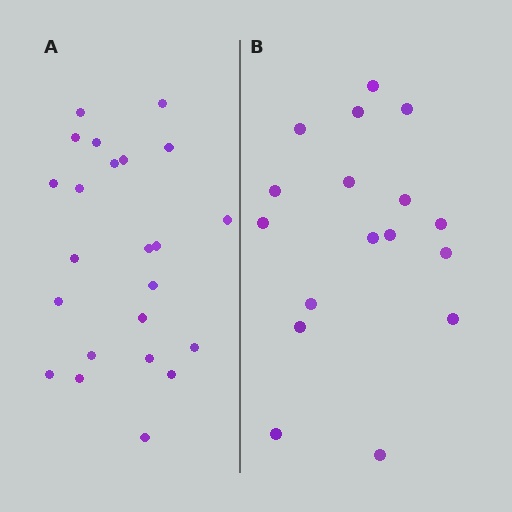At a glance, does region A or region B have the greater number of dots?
Region A (the left region) has more dots.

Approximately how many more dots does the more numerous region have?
Region A has about 6 more dots than region B.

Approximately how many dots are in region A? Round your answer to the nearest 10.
About 20 dots. (The exact count is 23, which rounds to 20.)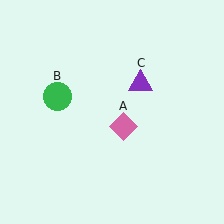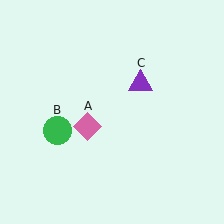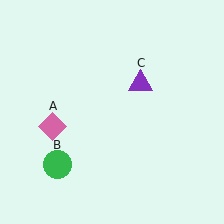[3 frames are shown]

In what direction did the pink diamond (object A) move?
The pink diamond (object A) moved left.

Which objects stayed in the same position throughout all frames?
Purple triangle (object C) remained stationary.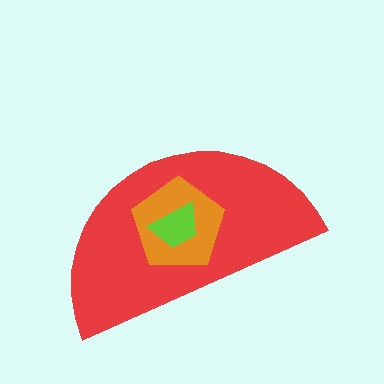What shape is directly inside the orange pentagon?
The lime trapezoid.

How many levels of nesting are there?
3.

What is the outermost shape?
The red semicircle.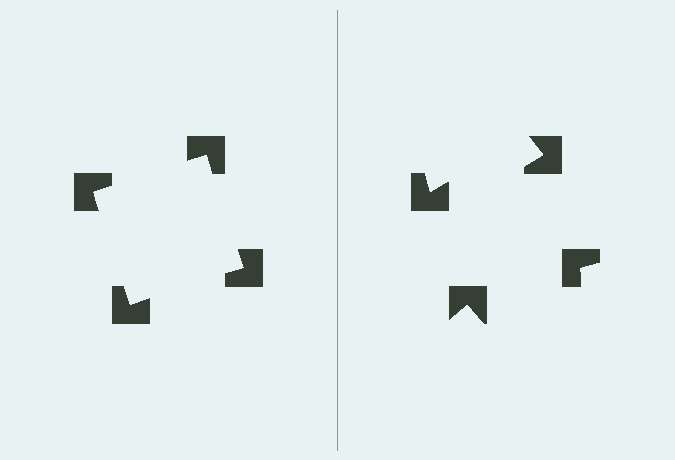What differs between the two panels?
The notched squares are positioned identically on both sides; only the wedge orientations differ. On the left they align to a square; on the right they are misaligned.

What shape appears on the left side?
An illusory square.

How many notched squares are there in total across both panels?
8 — 4 on each side.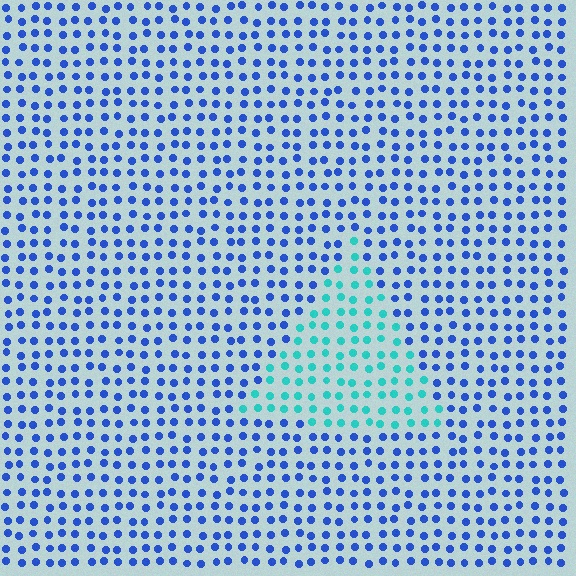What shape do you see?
I see a triangle.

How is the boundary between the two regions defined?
The boundary is defined purely by a slight shift in hue (about 50 degrees). Spacing, size, and orientation are identical on both sides.